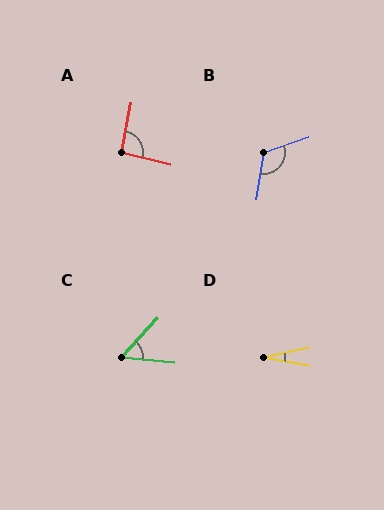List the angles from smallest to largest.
D (23°), C (52°), A (92°), B (118°).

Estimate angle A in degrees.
Approximately 92 degrees.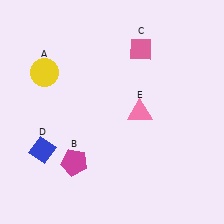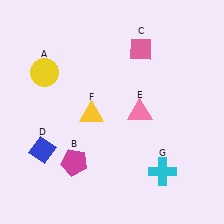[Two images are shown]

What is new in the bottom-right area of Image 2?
A cyan cross (G) was added in the bottom-right area of Image 2.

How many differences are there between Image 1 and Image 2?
There are 2 differences between the two images.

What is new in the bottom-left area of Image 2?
A yellow triangle (F) was added in the bottom-left area of Image 2.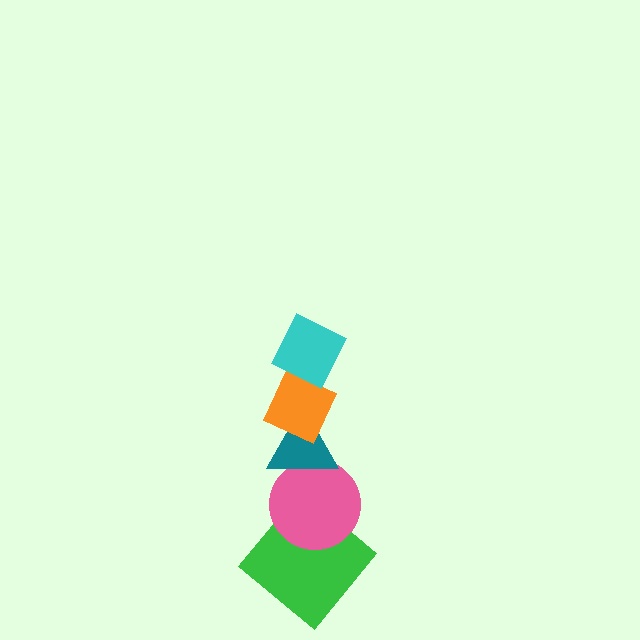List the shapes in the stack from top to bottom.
From top to bottom: the cyan diamond, the orange diamond, the teal triangle, the pink circle, the green diamond.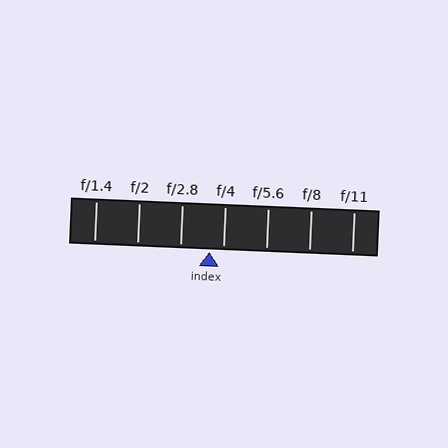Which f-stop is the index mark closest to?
The index mark is closest to f/4.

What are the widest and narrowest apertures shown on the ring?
The widest aperture shown is f/1.4 and the narrowest is f/11.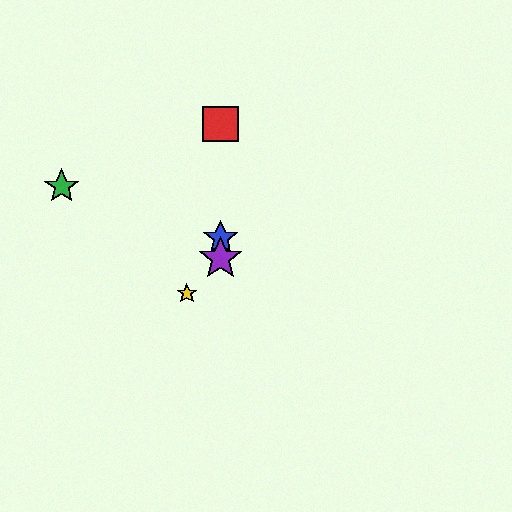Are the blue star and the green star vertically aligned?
No, the blue star is at x≈221 and the green star is at x≈62.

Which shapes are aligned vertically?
The red square, the blue star, the purple star are aligned vertically.